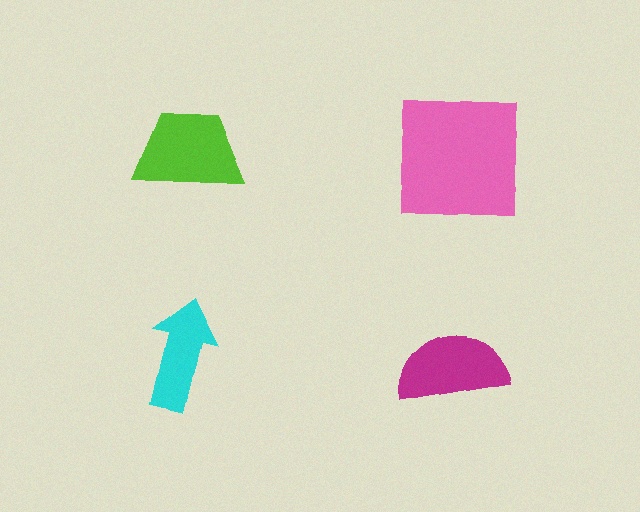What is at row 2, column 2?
A magenta semicircle.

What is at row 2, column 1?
A cyan arrow.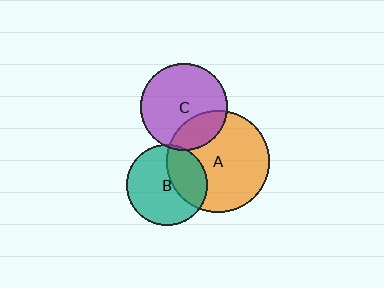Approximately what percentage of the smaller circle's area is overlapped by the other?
Approximately 35%.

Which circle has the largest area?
Circle A (orange).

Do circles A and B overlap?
Yes.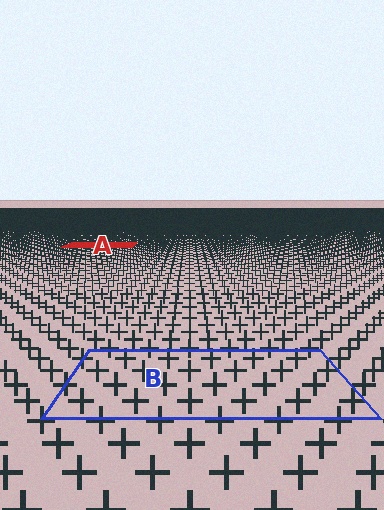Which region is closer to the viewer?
Region B is closer. The texture elements there are larger and more spread out.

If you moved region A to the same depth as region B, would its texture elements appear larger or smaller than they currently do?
They would appear larger. At a closer depth, the same texture elements are projected at a bigger on-screen size.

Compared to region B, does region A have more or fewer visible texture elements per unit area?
Region A has more texture elements per unit area — they are packed more densely because it is farther away.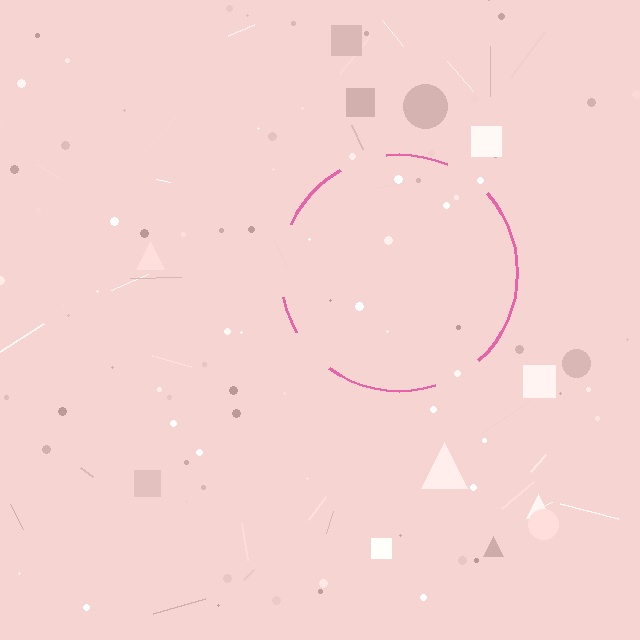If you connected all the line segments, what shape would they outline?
They would outline a circle.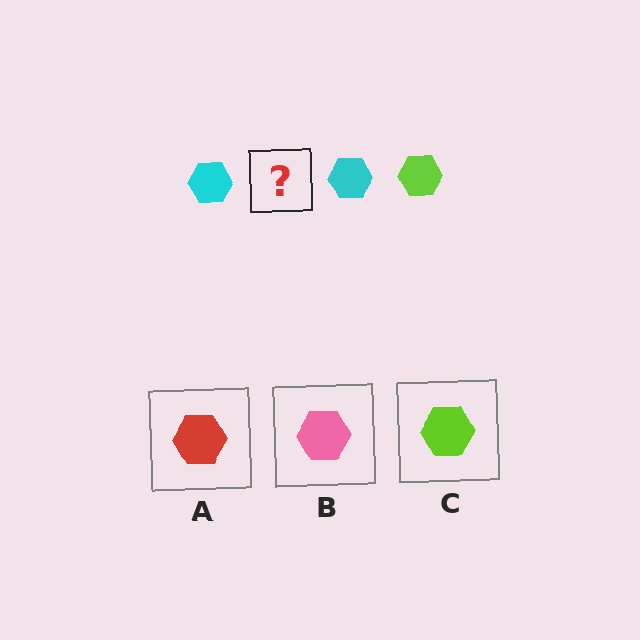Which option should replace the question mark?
Option C.